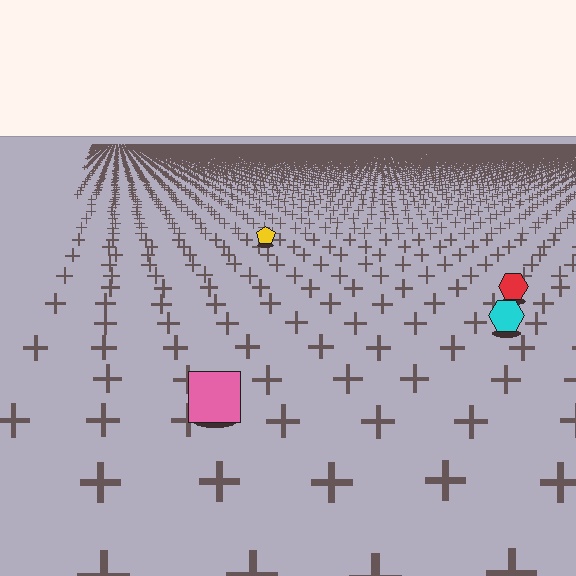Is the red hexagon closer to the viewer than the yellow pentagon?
Yes. The red hexagon is closer — you can tell from the texture gradient: the ground texture is coarser near it.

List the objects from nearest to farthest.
From nearest to farthest: the pink square, the cyan hexagon, the red hexagon, the yellow pentagon.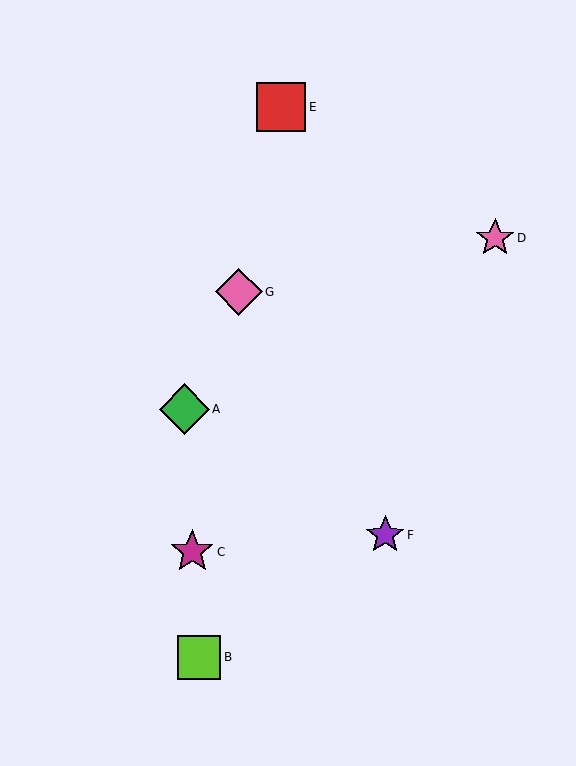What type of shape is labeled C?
Shape C is a magenta star.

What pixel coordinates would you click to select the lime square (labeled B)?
Click at (199, 657) to select the lime square B.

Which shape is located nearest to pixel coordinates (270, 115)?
The red square (labeled E) at (281, 107) is nearest to that location.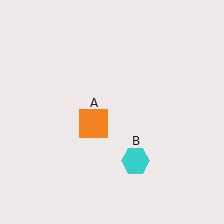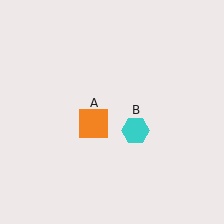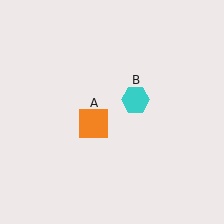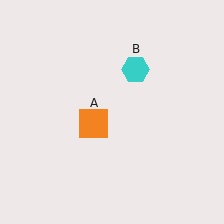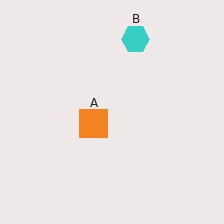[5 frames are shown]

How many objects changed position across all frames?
1 object changed position: cyan hexagon (object B).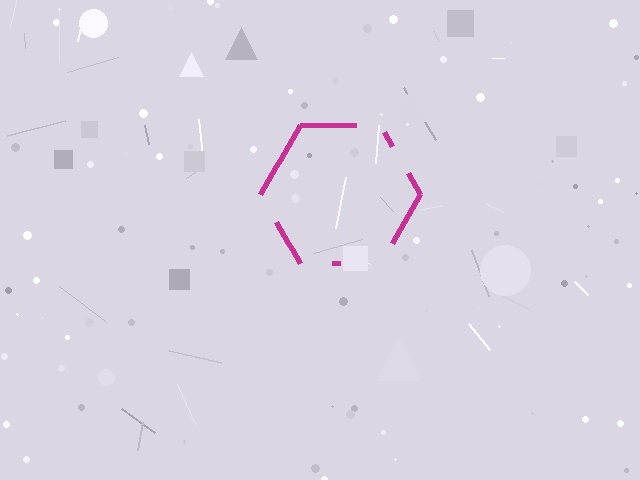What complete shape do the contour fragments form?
The contour fragments form a hexagon.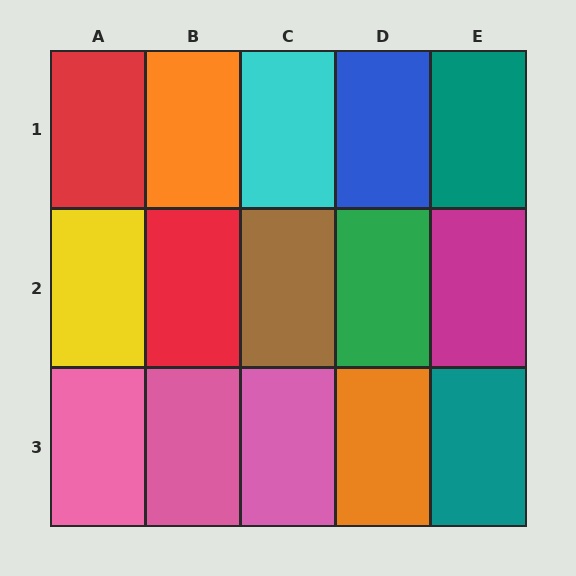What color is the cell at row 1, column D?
Blue.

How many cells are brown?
1 cell is brown.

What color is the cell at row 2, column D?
Green.